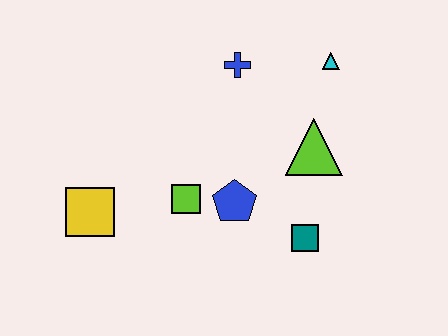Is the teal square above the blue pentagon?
No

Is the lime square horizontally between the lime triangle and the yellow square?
Yes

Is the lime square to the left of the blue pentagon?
Yes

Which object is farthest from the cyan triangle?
The yellow square is farthest from the cyan triangle.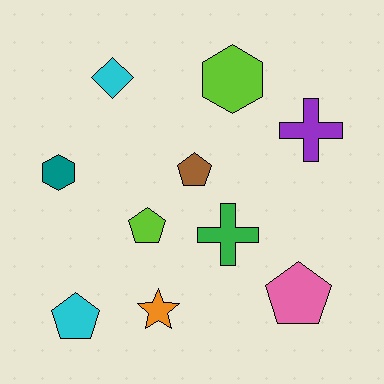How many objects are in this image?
There are 10 objects.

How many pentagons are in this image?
There are 4 pentagons.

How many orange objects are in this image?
There is 1 orange object.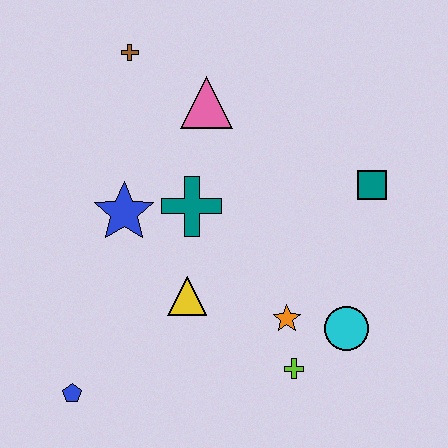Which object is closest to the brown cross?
The pink triangle is closest to the brown cross.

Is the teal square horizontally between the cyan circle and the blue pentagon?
No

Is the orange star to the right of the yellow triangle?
Yes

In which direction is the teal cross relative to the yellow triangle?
The teal cross is above the yellow triangle.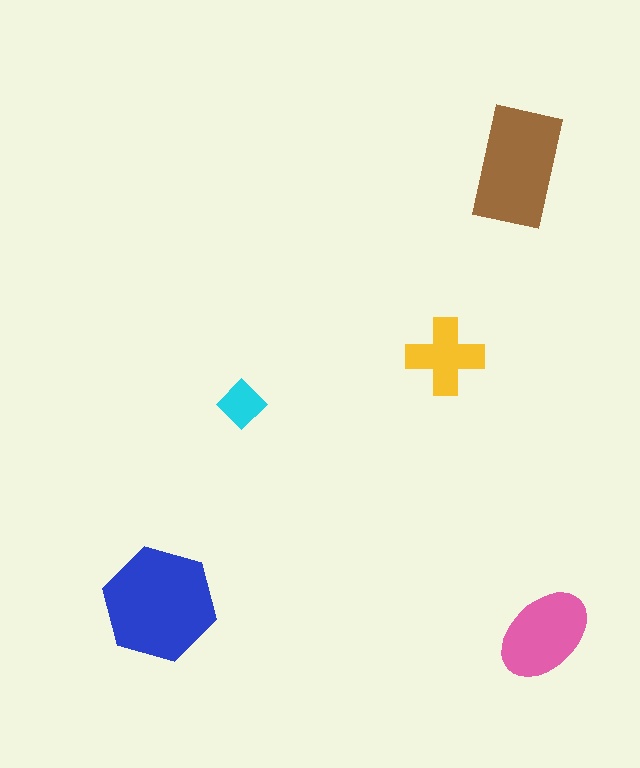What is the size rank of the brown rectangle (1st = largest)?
2nd.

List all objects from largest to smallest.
The blue hexagon, the brown rectangle, the pink ellipse, the yellow cross, the cyan diamond.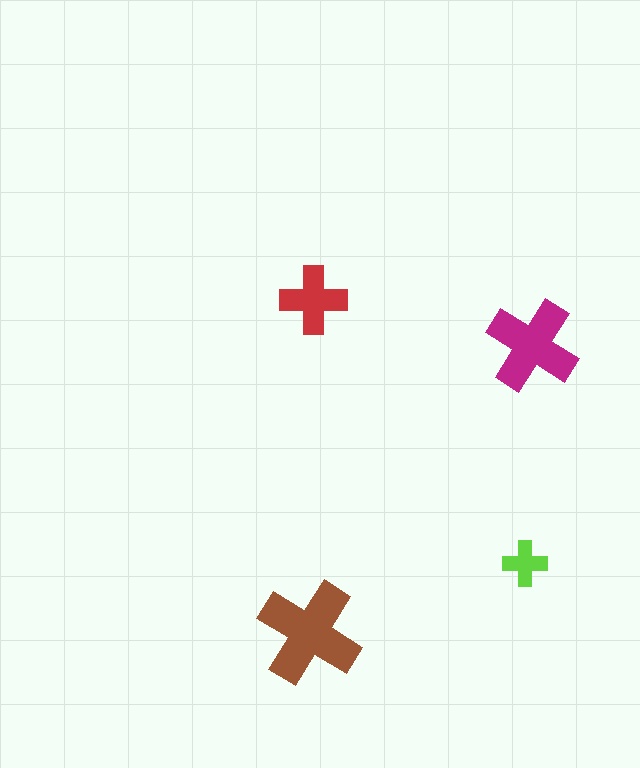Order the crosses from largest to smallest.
the brown one, the magenta one, the red one, the lime one.